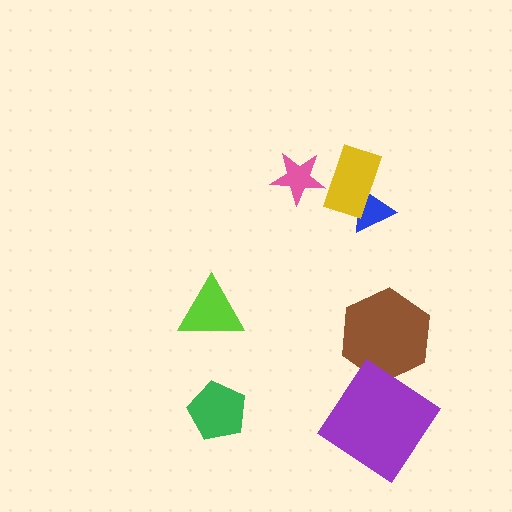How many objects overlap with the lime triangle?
0 objects overlap with the lime triangle.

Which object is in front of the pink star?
The yellow rectangle is in front of the pink star.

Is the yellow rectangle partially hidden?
No, no other shape covers it.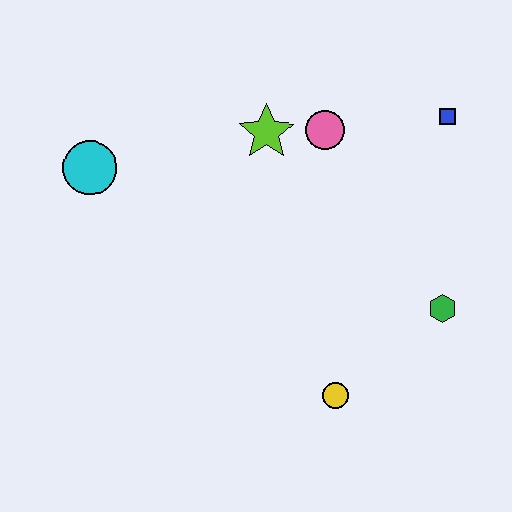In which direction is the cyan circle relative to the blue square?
The cyan circle is to the left of the blue square.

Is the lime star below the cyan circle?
No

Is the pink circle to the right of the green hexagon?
No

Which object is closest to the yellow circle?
The green hexagon is closest to the yellow circle.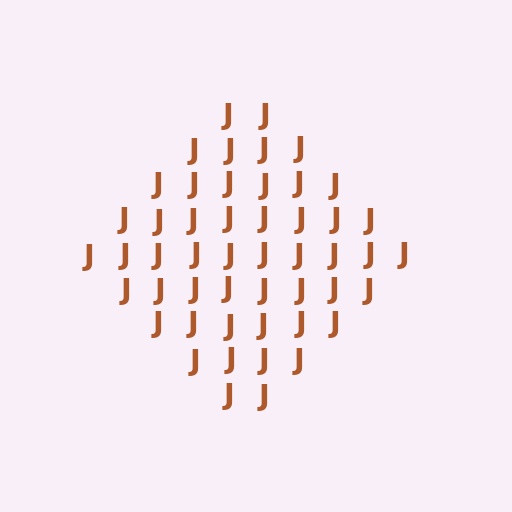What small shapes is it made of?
It is made of small letter J's.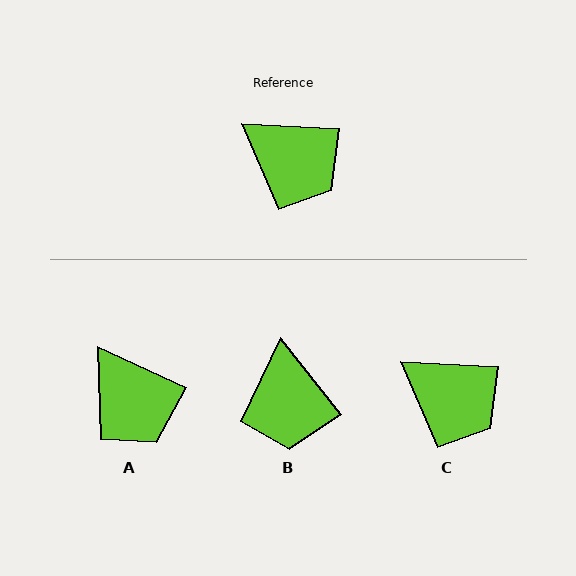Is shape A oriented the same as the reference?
No, it is off by about 21 degrees.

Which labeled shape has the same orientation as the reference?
C.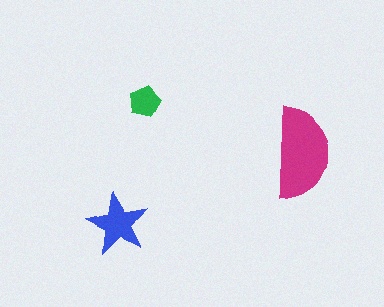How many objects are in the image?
There are 3 objects in the image.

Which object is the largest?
The magenta semicircle.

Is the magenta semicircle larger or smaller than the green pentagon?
Larger.